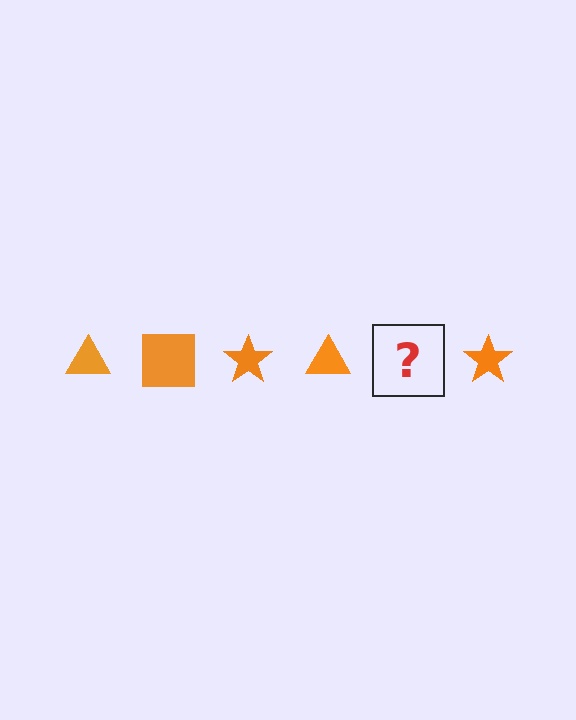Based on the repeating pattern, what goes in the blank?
The blank should be an orange square.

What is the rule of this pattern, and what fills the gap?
The rule is that the pattern cycles through triangle, square, star shapes in orange. The gap should be filled with an orange square.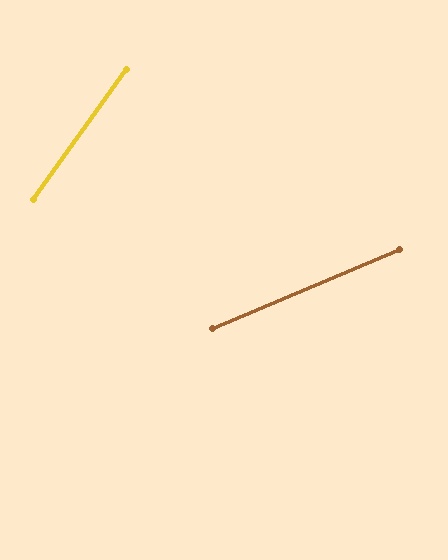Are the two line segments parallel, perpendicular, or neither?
Neither parallel nor perpendicular — they differ by about 32°.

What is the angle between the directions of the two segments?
Approximately 32 degrees.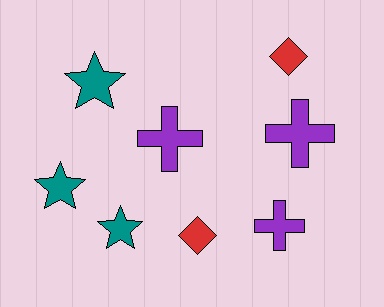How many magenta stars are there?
There are no magenta stars.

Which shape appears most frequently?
Star, with 3 objects.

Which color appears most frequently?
Purple, with 3 objects.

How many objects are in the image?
There are 8 objects.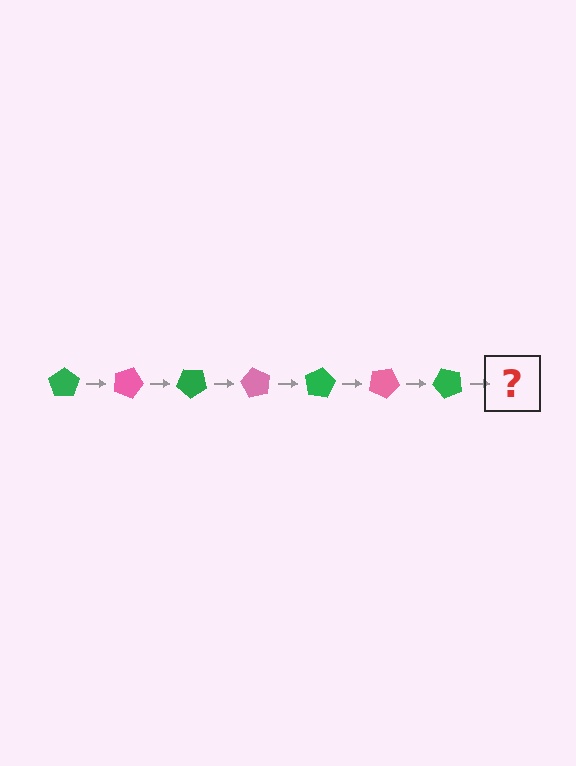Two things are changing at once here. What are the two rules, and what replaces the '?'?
The two rules are that it rotates 20 degrees each step and the color cycles through green and pink. The '?' should be a pink pentagon, rotated 140 degrees from the start.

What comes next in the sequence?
The next element should be a pink pentagon, rotated 140 degrees from the start.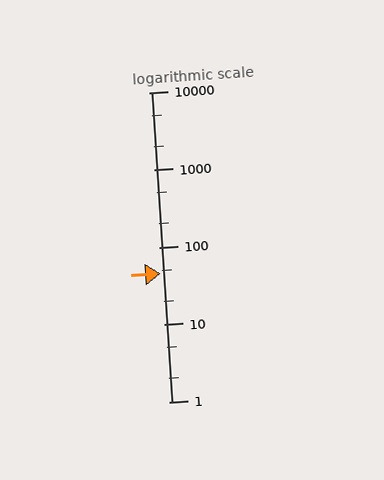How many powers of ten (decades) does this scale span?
The scale spans 4 decades, from 1 to 10000.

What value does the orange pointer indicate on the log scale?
The pointer indicates approximately 45.